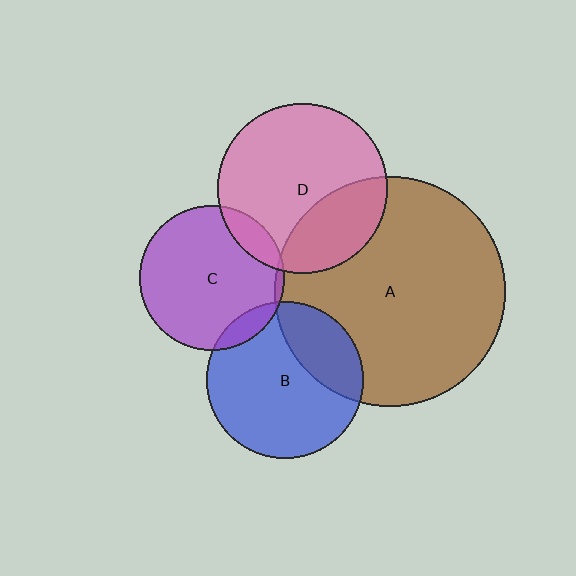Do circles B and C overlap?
Yes.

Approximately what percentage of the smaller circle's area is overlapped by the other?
Approximately 10%.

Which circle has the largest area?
Circle A (brown).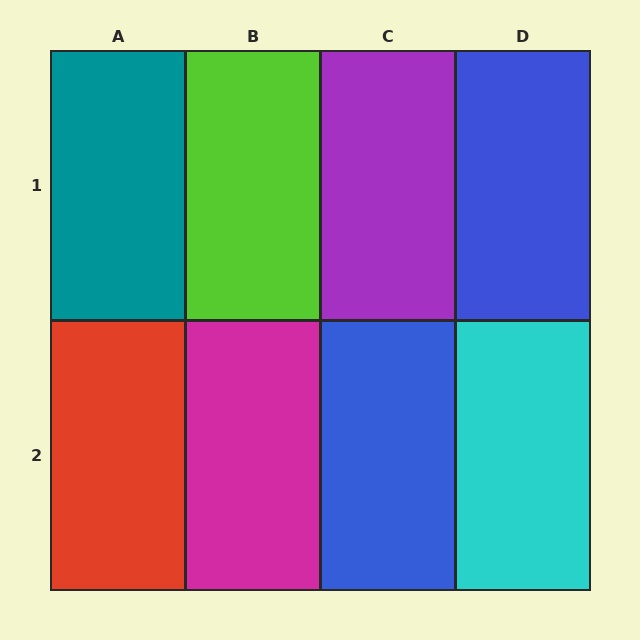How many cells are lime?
1 cell is lime.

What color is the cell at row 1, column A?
Teal.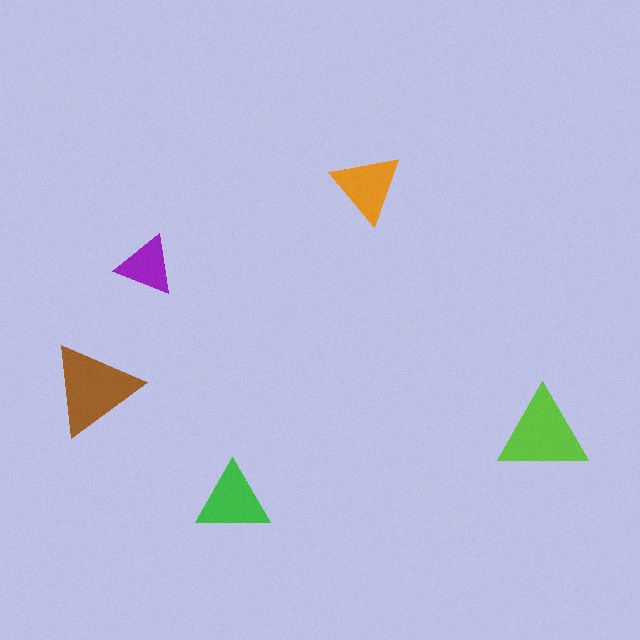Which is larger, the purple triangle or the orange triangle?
The orange one.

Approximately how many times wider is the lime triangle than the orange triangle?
About 1.5 times wider.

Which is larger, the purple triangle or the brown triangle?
The brown one.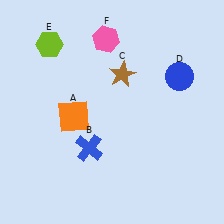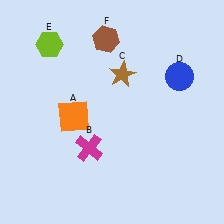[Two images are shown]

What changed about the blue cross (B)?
In Image 1, B is blue. In Image 2, it changed to magenta.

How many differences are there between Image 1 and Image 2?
There are 2 differences between the two images.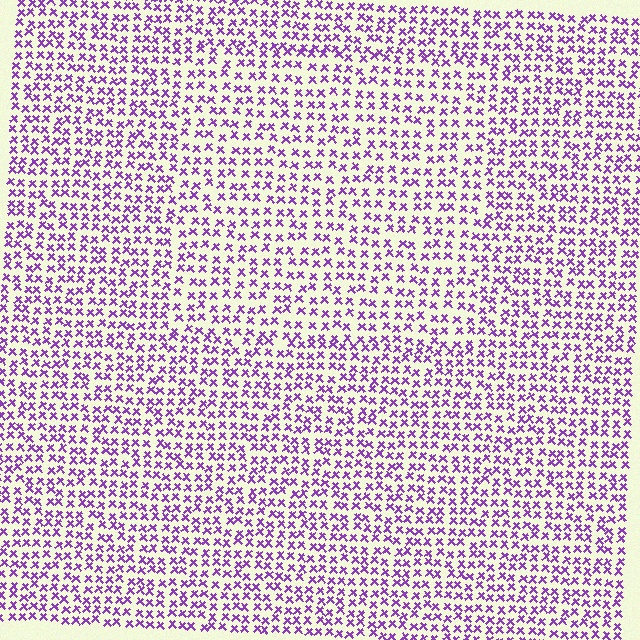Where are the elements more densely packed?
The elements are more densely packed outside the rectangle boundary.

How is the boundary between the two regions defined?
The boundary is defined by a change in element density (approximately 1.3x ratio). All elements are the same color, size, and shape.